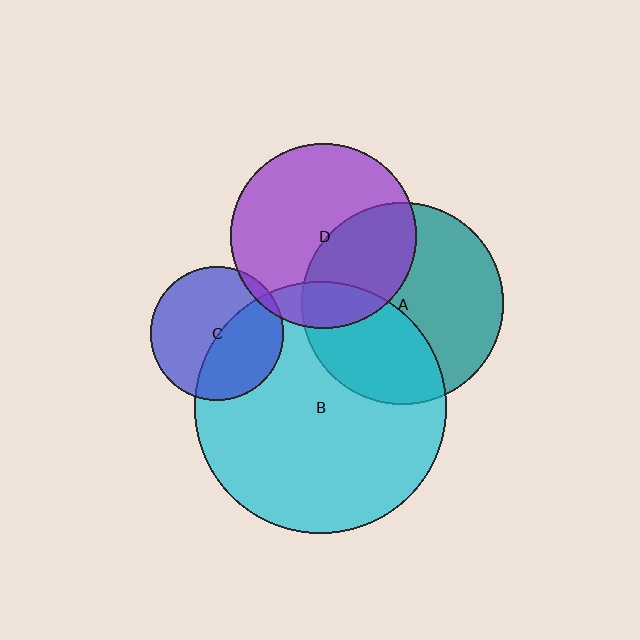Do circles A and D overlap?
Yes.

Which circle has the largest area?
Circle B (cyan).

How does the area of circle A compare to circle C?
Approximately 2.3 times.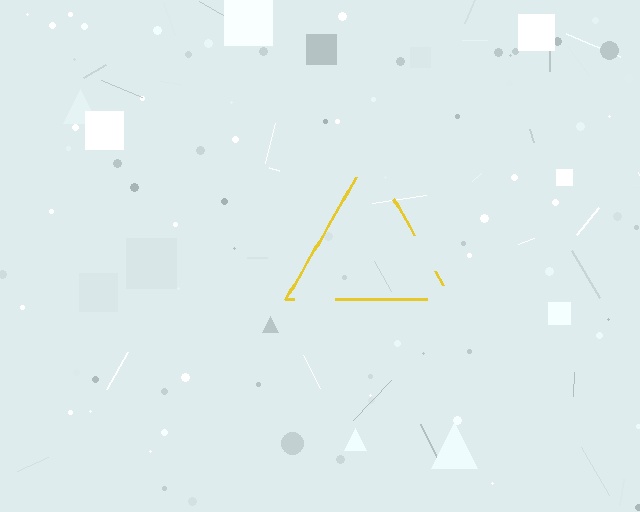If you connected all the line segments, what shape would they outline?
They would outline a triangle.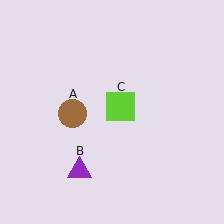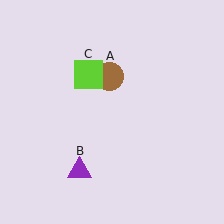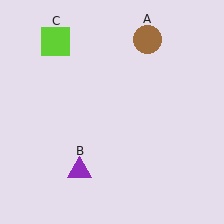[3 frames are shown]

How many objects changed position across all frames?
2 objects changed position: brown circle (object A), lime square (object C).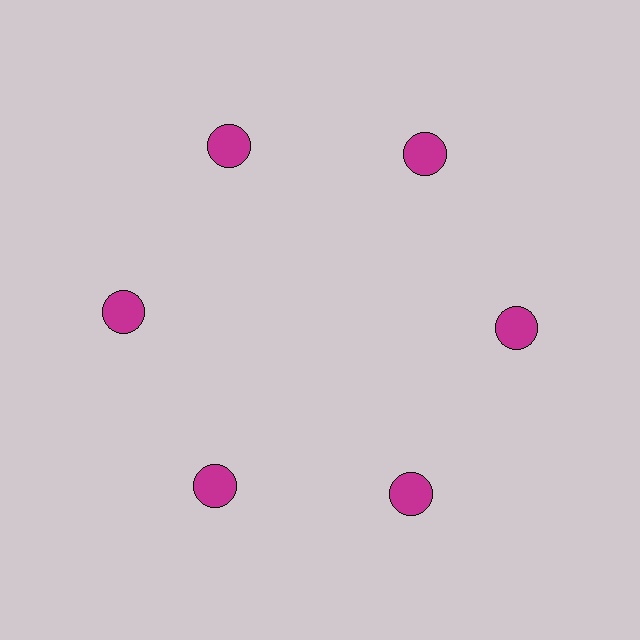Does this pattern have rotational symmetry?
Yes, this pattern has 6-fold rotational symmetry. It looks the same after rotating 60 degrees around the center.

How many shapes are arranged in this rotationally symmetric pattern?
There are 6 shapes, arranged in 6 groups of 1.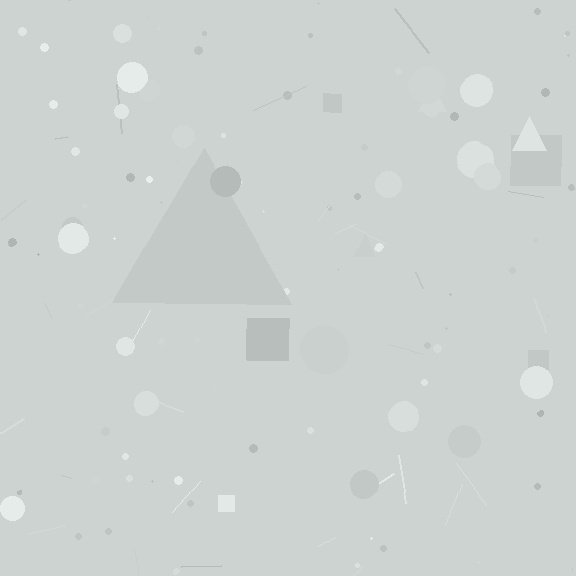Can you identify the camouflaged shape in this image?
The camouflaged shape is a triangle.